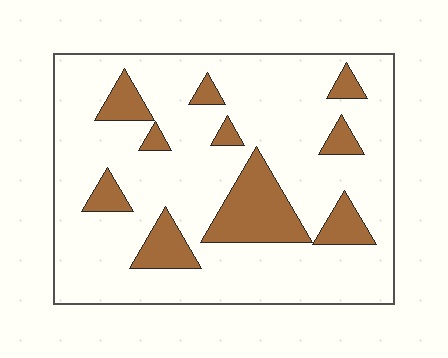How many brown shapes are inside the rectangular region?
10.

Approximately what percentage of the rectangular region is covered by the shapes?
Approximately 20%.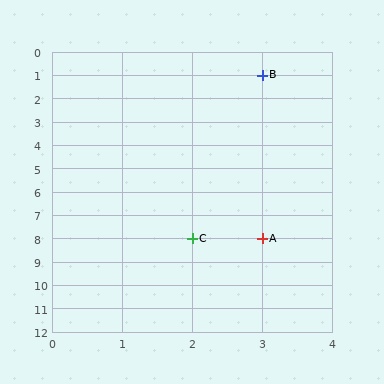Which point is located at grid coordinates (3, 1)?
Point B is at (3, 1).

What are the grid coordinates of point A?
Point A is at grid coordinates (3, 8).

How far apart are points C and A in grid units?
Points C and A are 1 column apart.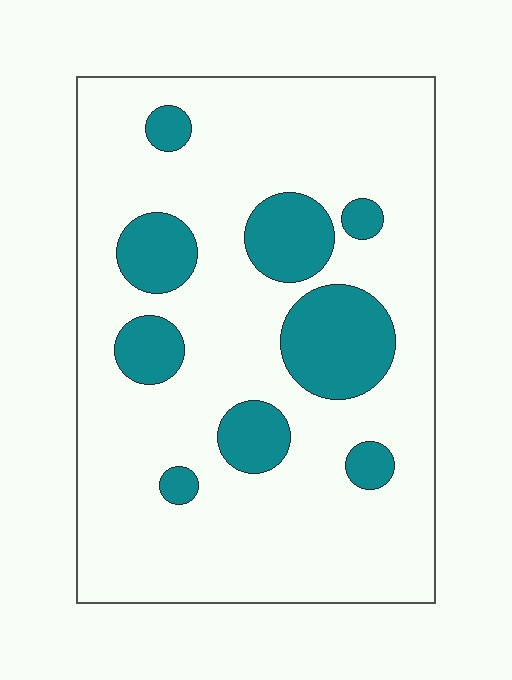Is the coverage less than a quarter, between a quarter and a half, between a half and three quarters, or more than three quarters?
Less than a quarter.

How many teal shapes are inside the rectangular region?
9.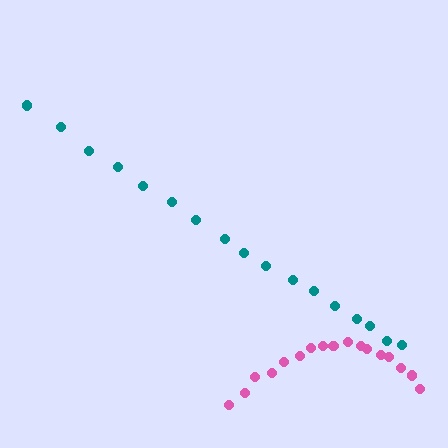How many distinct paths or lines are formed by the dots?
There are 2 distinct paths.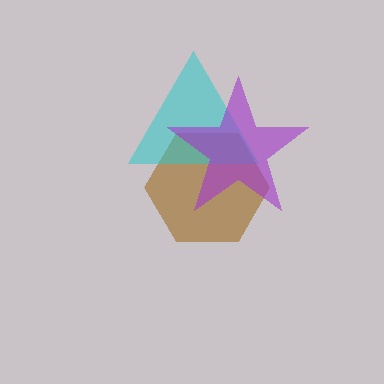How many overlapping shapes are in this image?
There are 3 overlapping shapes in the image.